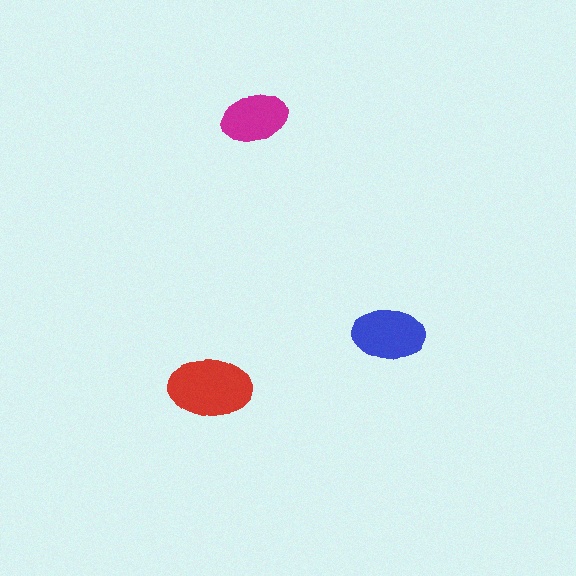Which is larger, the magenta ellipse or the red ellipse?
The red one.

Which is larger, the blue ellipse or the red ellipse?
The red one.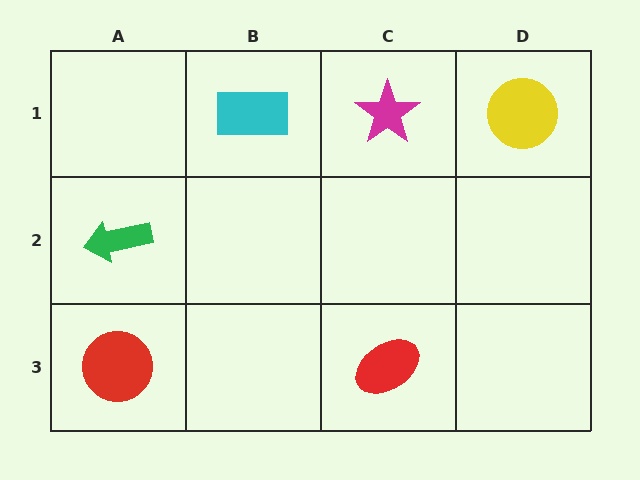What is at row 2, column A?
A green arrow.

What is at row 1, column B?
A cyan rectangle.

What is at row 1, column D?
A yellow circle.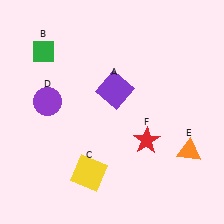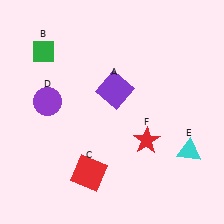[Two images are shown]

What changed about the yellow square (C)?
In Image 1, C is yellow. In Image 2, it changed to red.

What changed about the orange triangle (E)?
In Image 1, E is orange. In Image 2, it changed to cyan.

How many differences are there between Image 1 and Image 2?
There are 2 differences between the two images.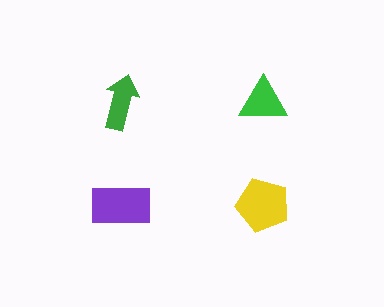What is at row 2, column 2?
A yellow pentagon.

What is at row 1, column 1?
A green arrow.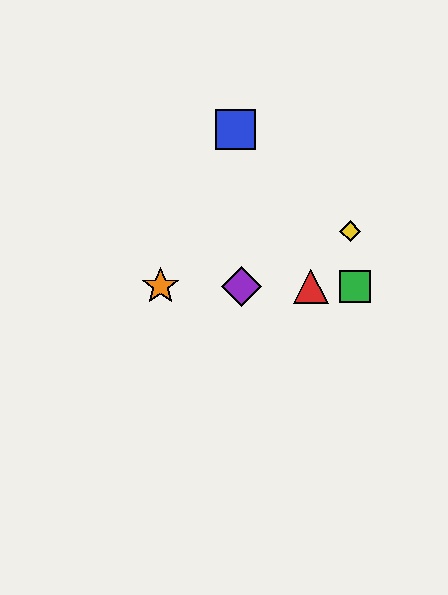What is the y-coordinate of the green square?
The green square is at y≈286.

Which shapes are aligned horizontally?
The red triangle, the green square, the purple diamond, the orange star are aligned horizontally.